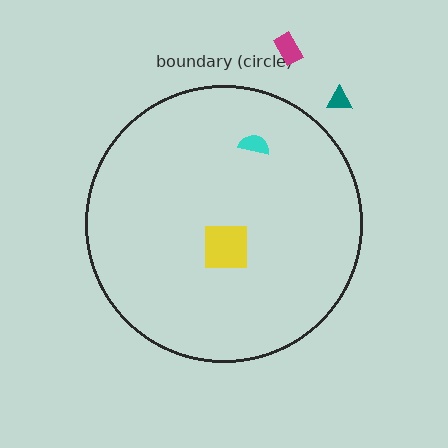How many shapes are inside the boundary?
2 inside, 2 outside.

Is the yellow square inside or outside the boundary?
Inside.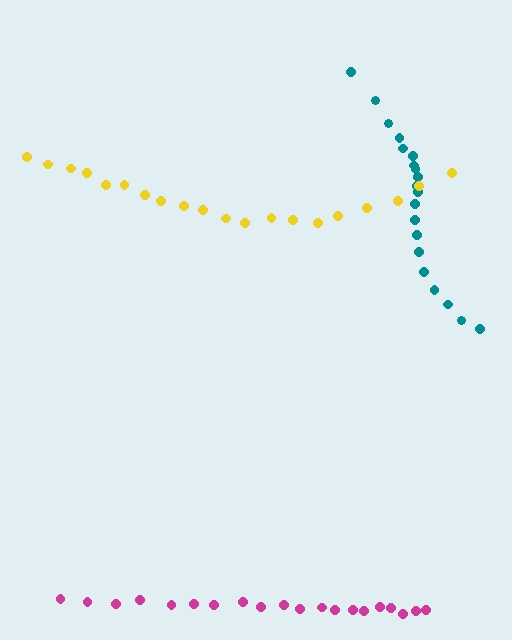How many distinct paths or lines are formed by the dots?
There are 3 distinct paths.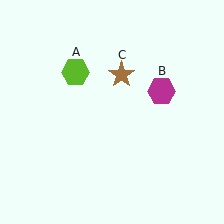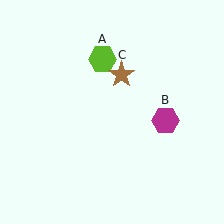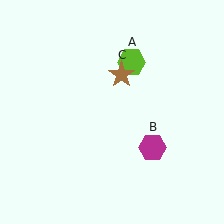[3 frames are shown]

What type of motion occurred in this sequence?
The lime hexagon (object A), magenta hexagon (object B) rotated clockwise around the center of the scene.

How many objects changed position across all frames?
2 objects changed position: lime hexagon (object A), magenta hexagon (object B).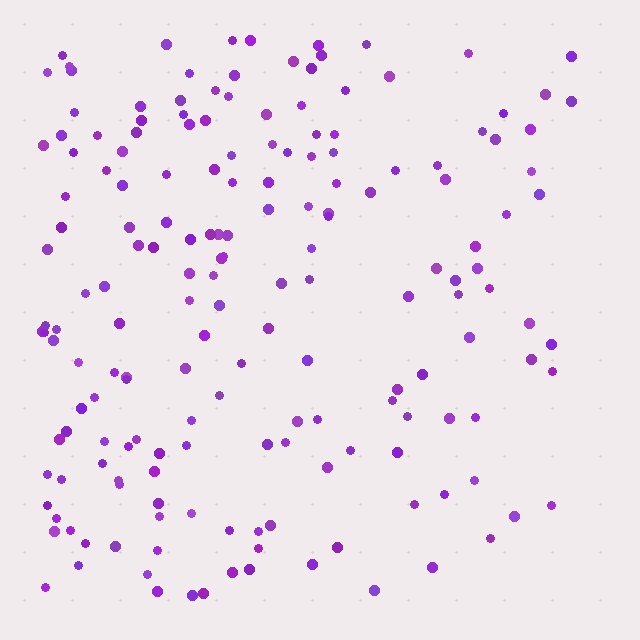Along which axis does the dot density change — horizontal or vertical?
Horizontal.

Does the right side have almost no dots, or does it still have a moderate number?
Still a moderate number, just noticeably fewer than the left.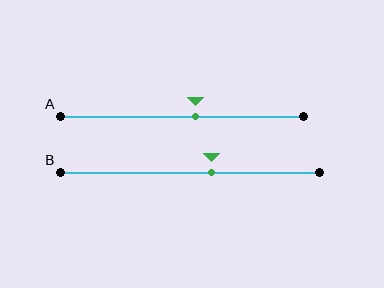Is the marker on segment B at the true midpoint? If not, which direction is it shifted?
No, the marker on segment B is shifted to the right by about 8% of the segment length.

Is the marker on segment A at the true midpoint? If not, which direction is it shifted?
No, the marker on segment A is shifted to the right by about 6% of the segment length.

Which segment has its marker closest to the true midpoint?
Segment A has its marker closest to the true midpoint.